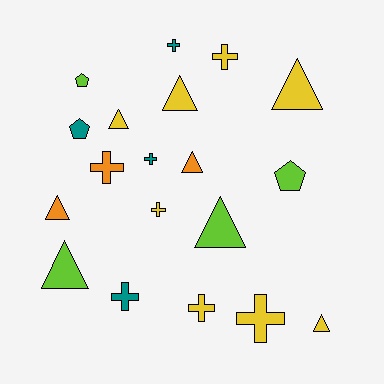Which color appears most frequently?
Yellow, with 8 objects.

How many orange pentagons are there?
There are no orange pentagons.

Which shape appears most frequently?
Cross, with 8 objects.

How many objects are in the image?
There are 19 objects.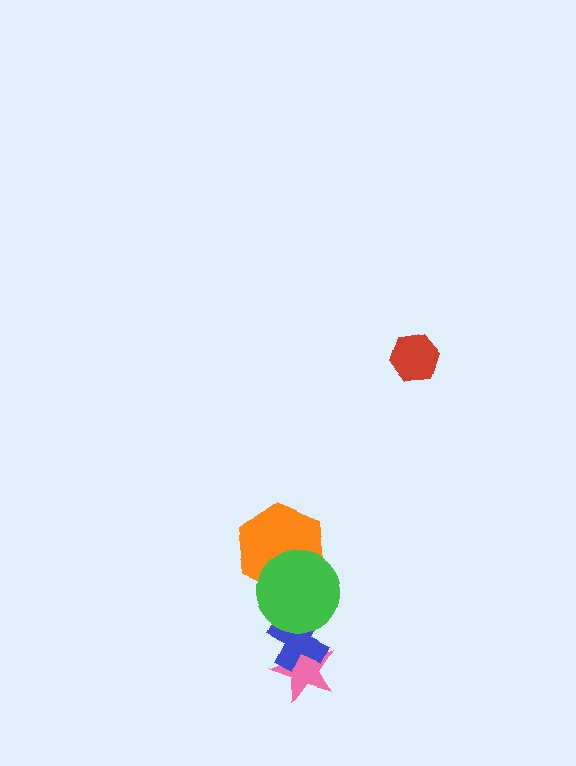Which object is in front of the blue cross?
The green circle is in front of the blue cross.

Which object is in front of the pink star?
The blue cross is in front of the pink star.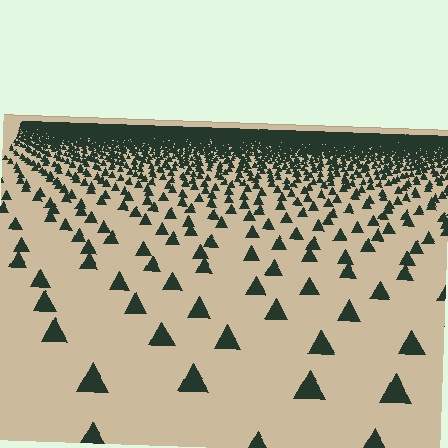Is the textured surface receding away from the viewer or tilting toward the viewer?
The surface is receding away from the viewer. Texture elements get smaller and denser toward the top.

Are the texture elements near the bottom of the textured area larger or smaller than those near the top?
Larger. Near the bottom, elements are closer to the viewer and appear at a bigger on-screen size.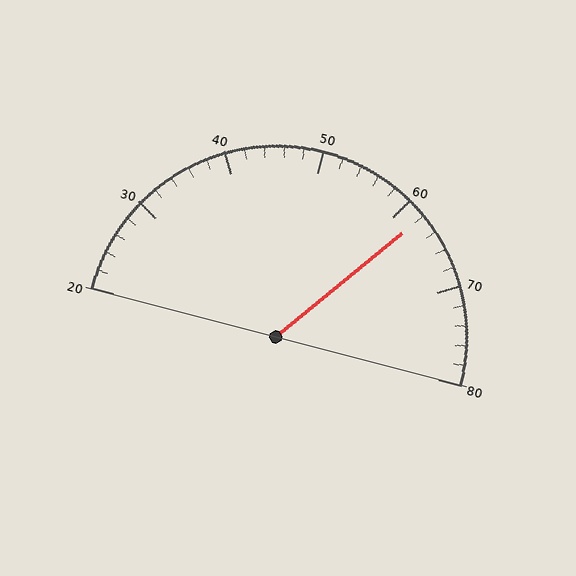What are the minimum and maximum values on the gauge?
The gauge ranges from 20 to 80.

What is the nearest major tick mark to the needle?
The nearest major tick mark is 60.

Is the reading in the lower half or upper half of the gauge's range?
The reading is in the upper half of the range (20 to 80).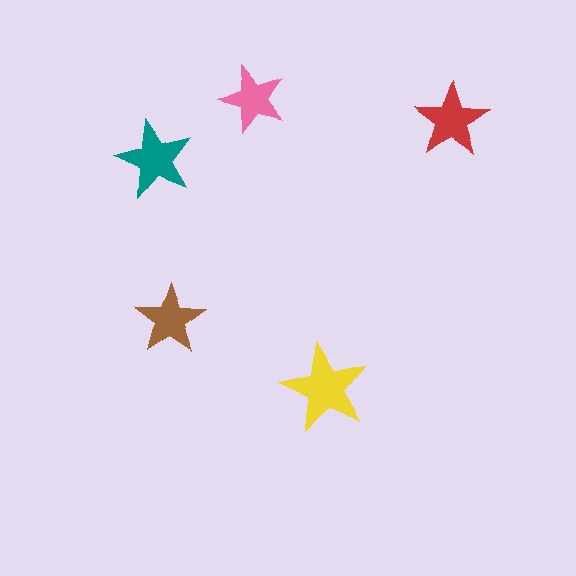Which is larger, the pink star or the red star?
The red one.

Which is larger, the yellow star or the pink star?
The yellow one.